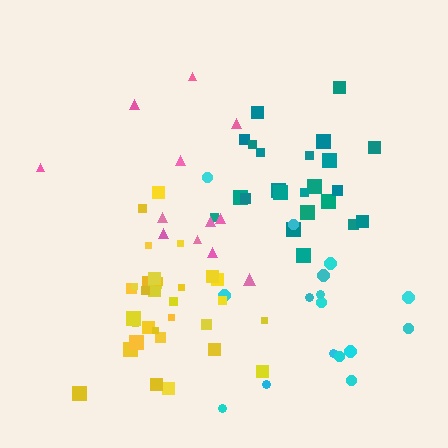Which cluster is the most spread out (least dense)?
Pink.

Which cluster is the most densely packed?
Yellow.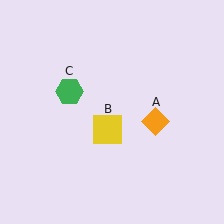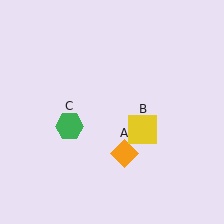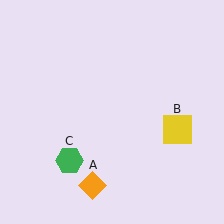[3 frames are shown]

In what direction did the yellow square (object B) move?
The yellow square (object B) moved right.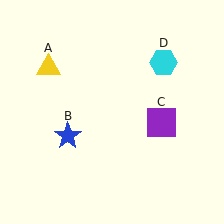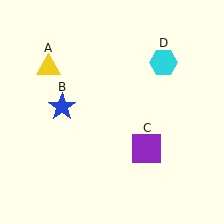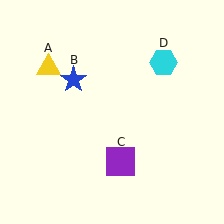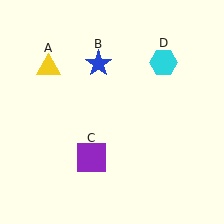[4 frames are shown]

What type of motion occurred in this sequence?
The blue star (object B), purple square (object C) rotated clockwise around the center of the scene.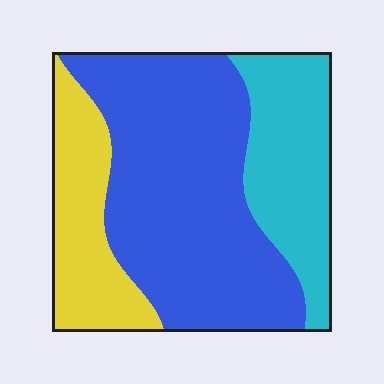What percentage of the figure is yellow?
Yellow covers 21% of the figure.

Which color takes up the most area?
Blue, at roughly 55%.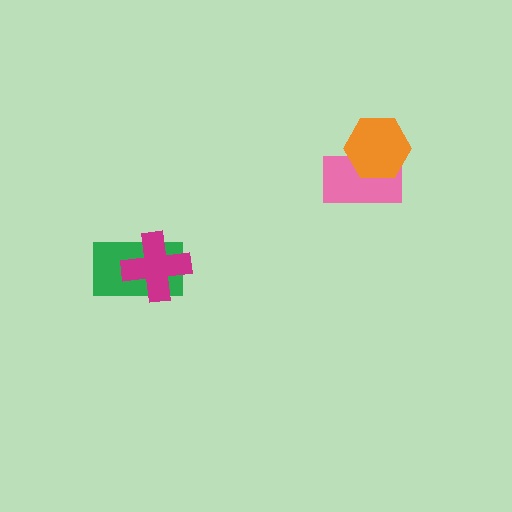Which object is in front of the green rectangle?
The magenta cross is in front of the green rectangle.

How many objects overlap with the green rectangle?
1 object overlaps with the green rectangle.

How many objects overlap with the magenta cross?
1 object overlaps with the magenta cross.